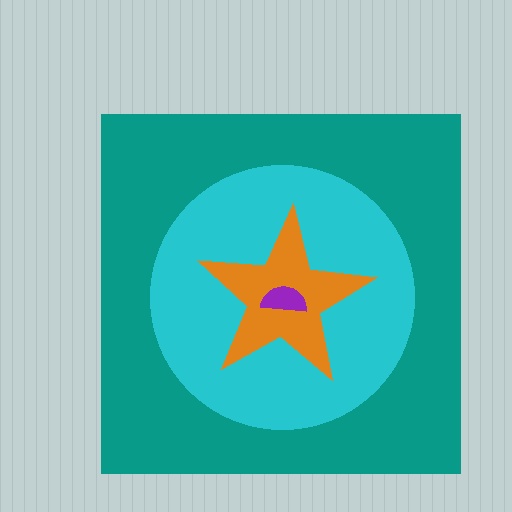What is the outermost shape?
The teal square.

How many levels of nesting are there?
4.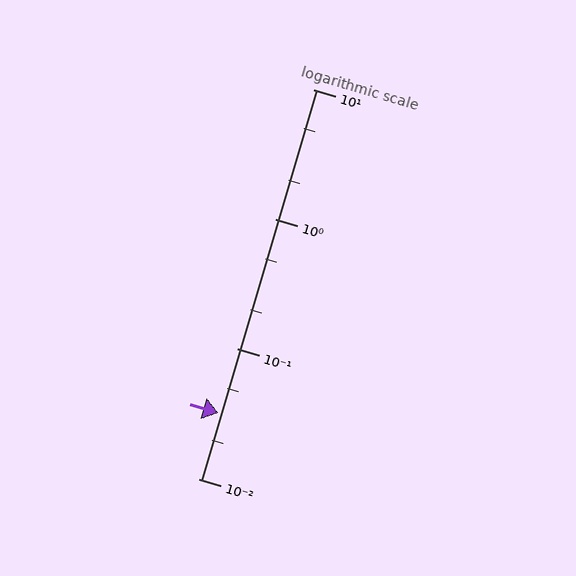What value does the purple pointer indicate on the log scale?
The pointer indicates approximately 0.032.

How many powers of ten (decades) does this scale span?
The scale spans 3 decades, from 0.01 to 10.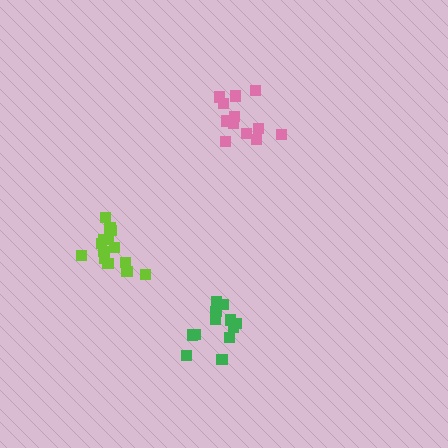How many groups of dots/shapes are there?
There are 3 groups.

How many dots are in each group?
Group 1: 12 dots, Group 2: 14 dots, Group 3: 12 dots (38 total).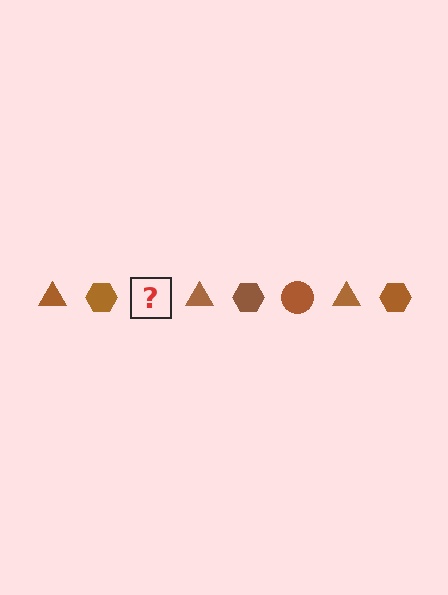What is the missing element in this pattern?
The missing element is a brown circle.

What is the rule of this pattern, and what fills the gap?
The rule is that the pattern cycles through triangle, hexagon, circle shapes in brown. The gap should be filled with a brown circle.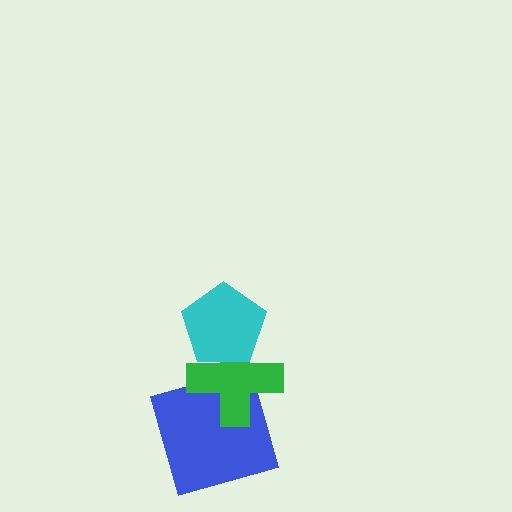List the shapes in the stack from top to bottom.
From top to bottom: the cyan pentagon, the green cross, the blue square.